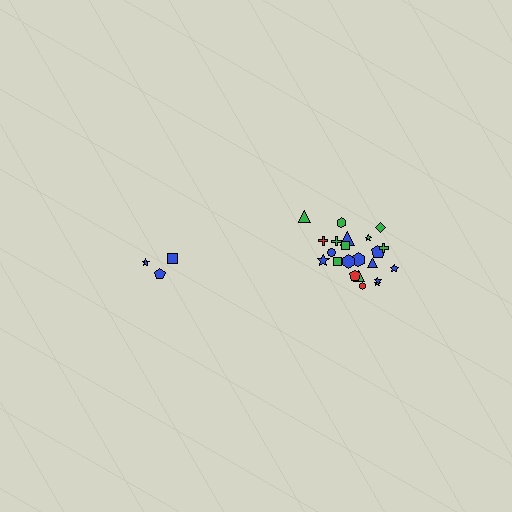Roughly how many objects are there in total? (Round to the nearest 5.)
Roughly 25 objects in total.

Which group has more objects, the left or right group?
The right group.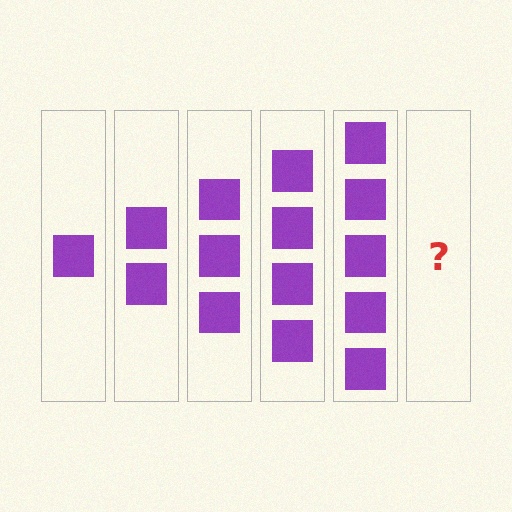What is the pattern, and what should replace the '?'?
The pattern is that each step adds one more square. The '?' should be 6 squares.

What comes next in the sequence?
The next element should be 6 squares.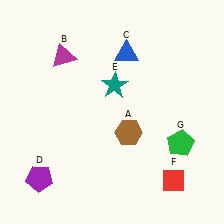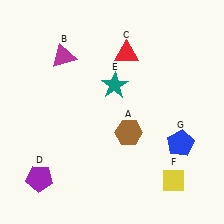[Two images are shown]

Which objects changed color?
C changed from blue to red. F changed from red to yellow. G changed from green to blue.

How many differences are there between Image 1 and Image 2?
There are 3 differences between the two images.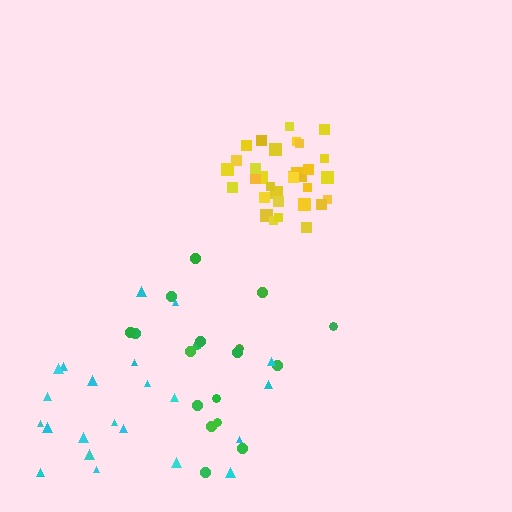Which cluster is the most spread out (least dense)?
Cyan.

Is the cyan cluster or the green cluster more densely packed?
Green.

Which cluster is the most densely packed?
Yellow.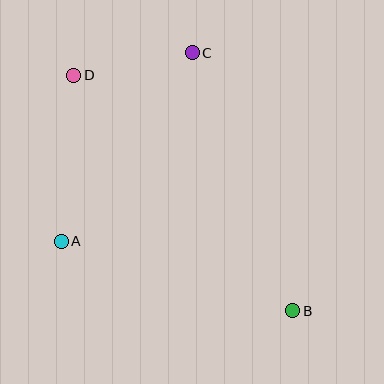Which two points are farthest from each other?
Points B and D are farthest from each other.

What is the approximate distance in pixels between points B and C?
The distance between B and C is approximately 277 pixels.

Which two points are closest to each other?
Points C and D are closest to each other.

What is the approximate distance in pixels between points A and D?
The distance between A and D is approximately 166 pixels.